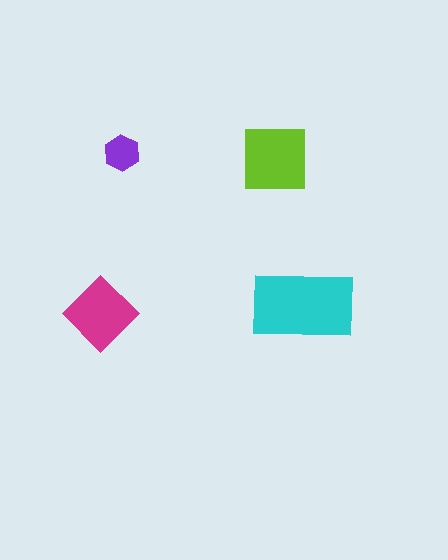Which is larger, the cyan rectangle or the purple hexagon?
The cyan rectangle.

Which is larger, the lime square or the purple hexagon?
The lime square.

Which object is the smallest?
The purple hexagon.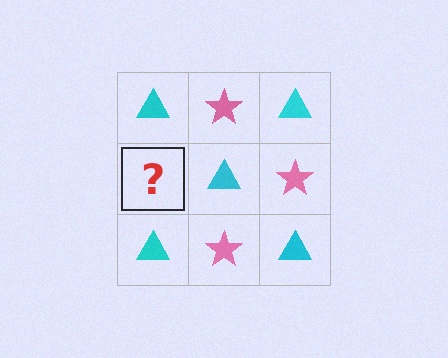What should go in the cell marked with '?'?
The missing cell should contain a pink star.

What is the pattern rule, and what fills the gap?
The rule is that it alternates cyan triangle and pink star in a checkerboard pattern. The gap should be filled with a pink star.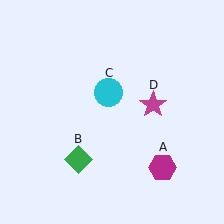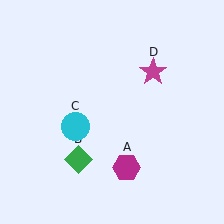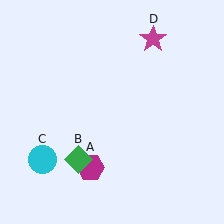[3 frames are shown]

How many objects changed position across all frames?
3 objects changed position: magenta hexagon (object A), cyan circle (object C), magenta star (object D).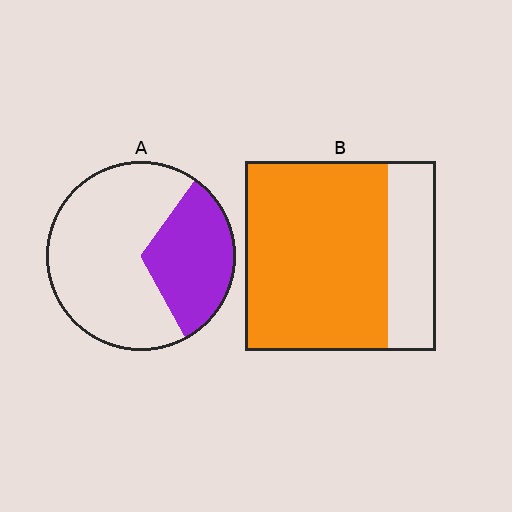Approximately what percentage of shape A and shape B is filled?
A is approximately 30% and B is approximately 75%.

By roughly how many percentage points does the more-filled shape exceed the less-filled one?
By roughly 40 percentage points (B over A).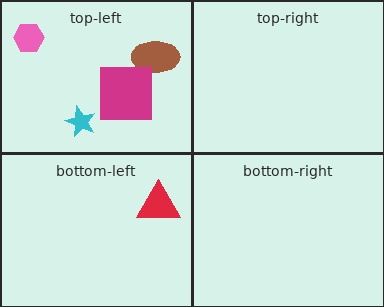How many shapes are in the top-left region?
4.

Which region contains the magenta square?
The top-left region.